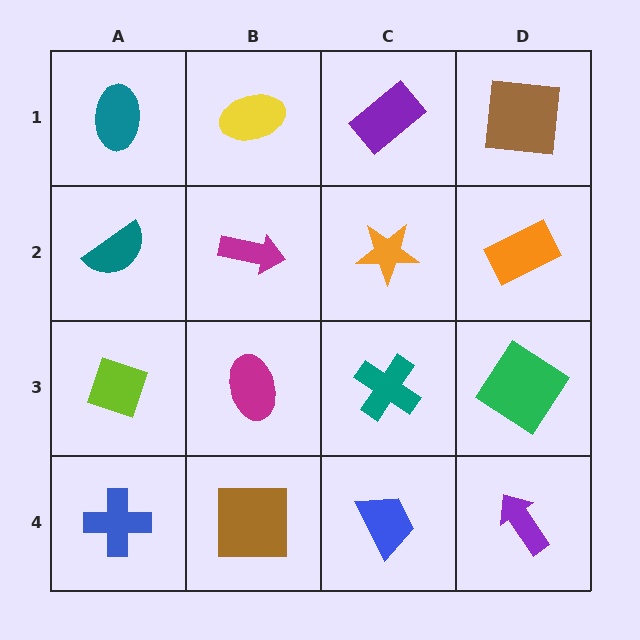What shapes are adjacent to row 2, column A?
A teal ellipse (row 1, column A), a lime diamond (row 3, column A), a magenta arrow (row 2, column B).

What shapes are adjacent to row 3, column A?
A teal semicircle (row 2, column A), a blue cross (row 4, column A), a magenta ellipse (row 3, column B).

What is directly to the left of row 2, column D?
An orange star.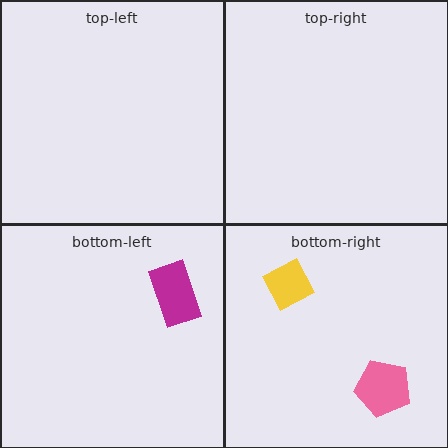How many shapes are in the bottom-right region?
2.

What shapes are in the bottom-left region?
The magenta rectangle.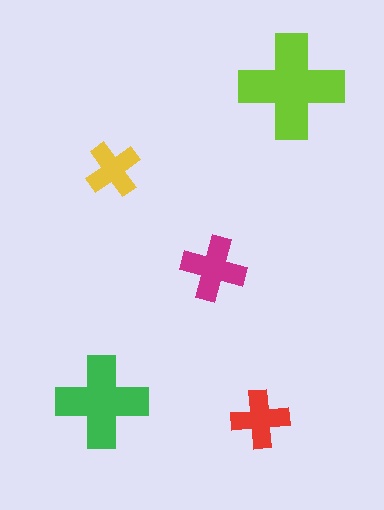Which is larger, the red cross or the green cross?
The green one.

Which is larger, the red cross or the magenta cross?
The magenta one.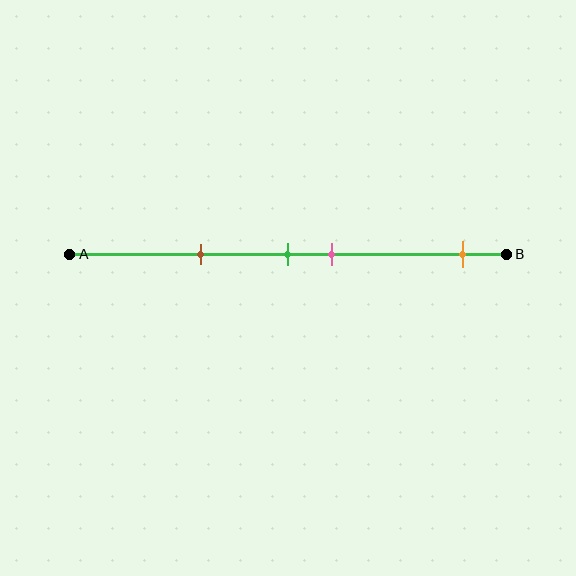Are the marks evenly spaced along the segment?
No, the marks are not evenly spaced.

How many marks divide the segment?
There are 4 marks dividing the segment.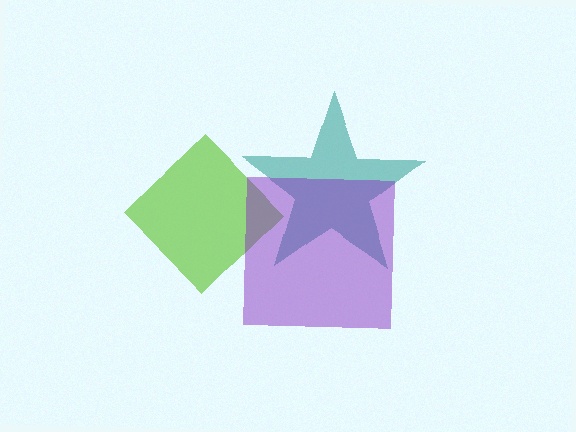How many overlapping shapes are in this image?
There are 3 overlapping shapes in the image.